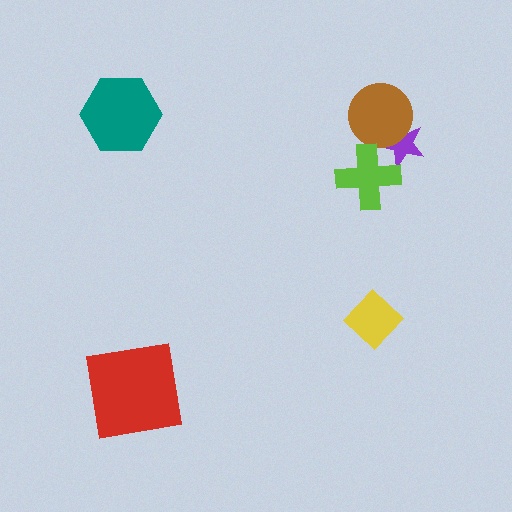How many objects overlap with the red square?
0 objects overlap with the red square.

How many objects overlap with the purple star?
2 objects overlap with the purple star.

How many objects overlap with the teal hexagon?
0 objects overlap with the teal hexagon.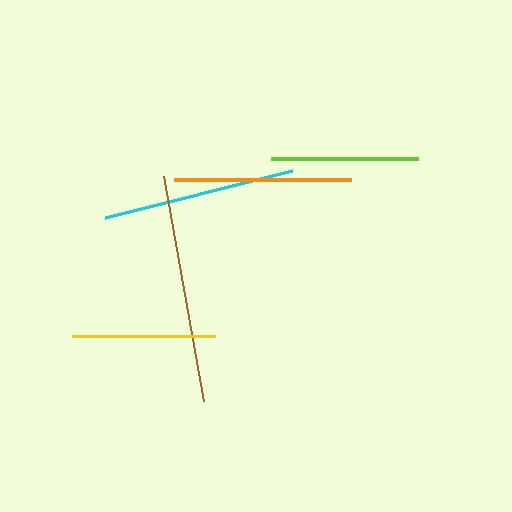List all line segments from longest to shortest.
From longest to shortest: brown, cyan, orange, lime, yellow.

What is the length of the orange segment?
The orange segment is approximately 178 pixels long.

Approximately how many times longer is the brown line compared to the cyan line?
The brown line is approximately 1.2 times the length of the cyan line.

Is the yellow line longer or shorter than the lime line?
The lime line is longer than the yellow line.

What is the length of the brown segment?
The brown segment is approximately 228 pixels long.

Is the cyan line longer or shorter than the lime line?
The cyan line is longer than the lime line.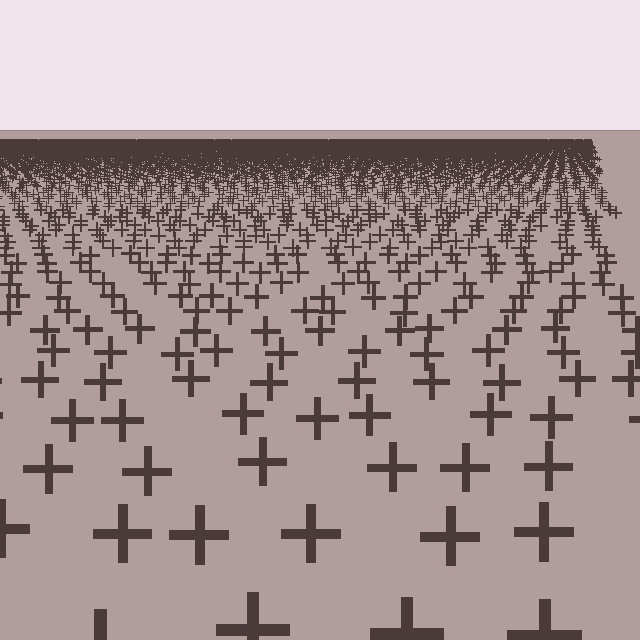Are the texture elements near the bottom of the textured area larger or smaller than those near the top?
Larger. Near the bottom, elements are closer to the viewer and appear at a bigger on-screen size.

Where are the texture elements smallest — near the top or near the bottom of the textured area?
Near the top.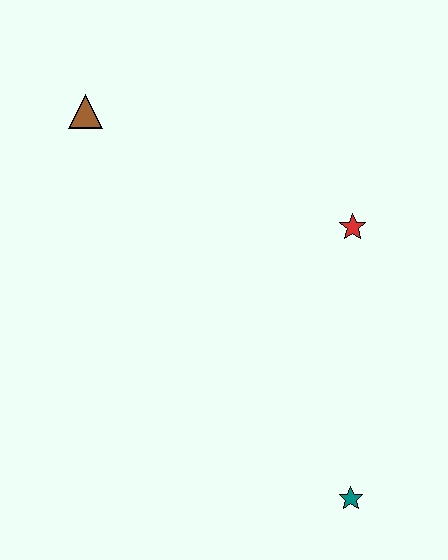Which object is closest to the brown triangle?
The red star is closest to the brown triangle.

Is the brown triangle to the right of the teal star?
No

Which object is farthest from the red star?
The brown triangle is farthest from the red star.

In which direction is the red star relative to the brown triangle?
The red star is to the right of the brown triangle.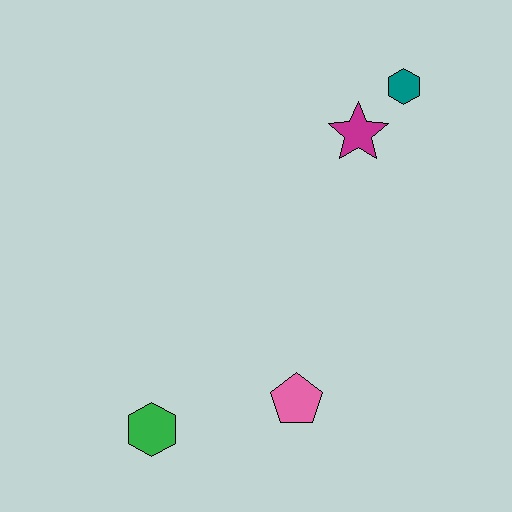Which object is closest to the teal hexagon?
The magenta star is closest to the teal hexagon.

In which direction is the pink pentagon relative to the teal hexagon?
The pink pentagon is below the teal hexagon.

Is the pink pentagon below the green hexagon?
No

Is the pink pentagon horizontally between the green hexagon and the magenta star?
Yes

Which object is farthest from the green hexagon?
The teal hexagon is farthest from the green hexagon.